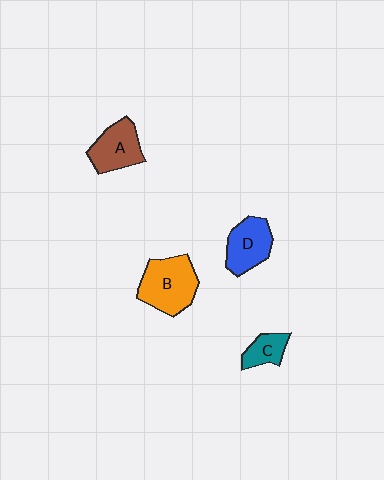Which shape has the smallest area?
Shape C (teal).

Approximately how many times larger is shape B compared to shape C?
Approximately 2.3 times.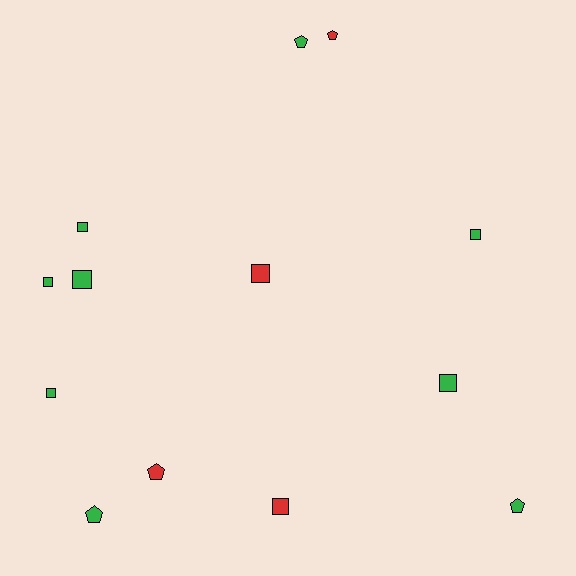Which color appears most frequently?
Green, with 9 objects.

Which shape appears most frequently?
Square, with 8 objects.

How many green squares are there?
There are 6 green squares.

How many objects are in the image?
There are 13 objects.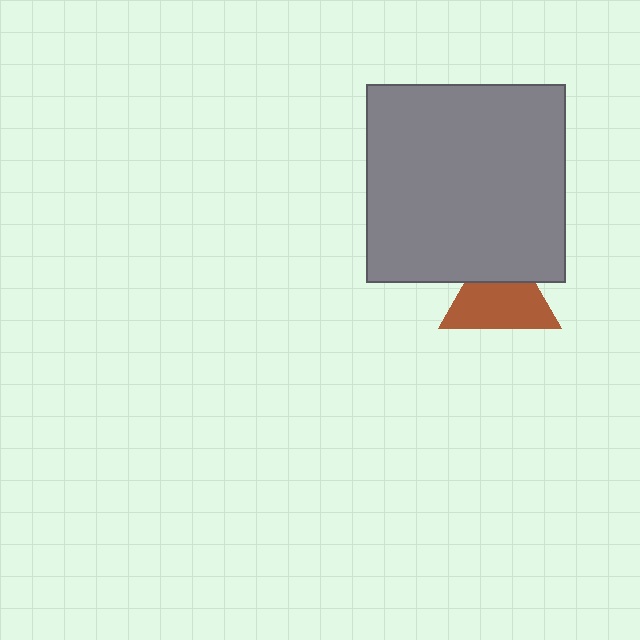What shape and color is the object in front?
The object in front is a gray square.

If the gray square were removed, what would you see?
You would see the complete brown triangle.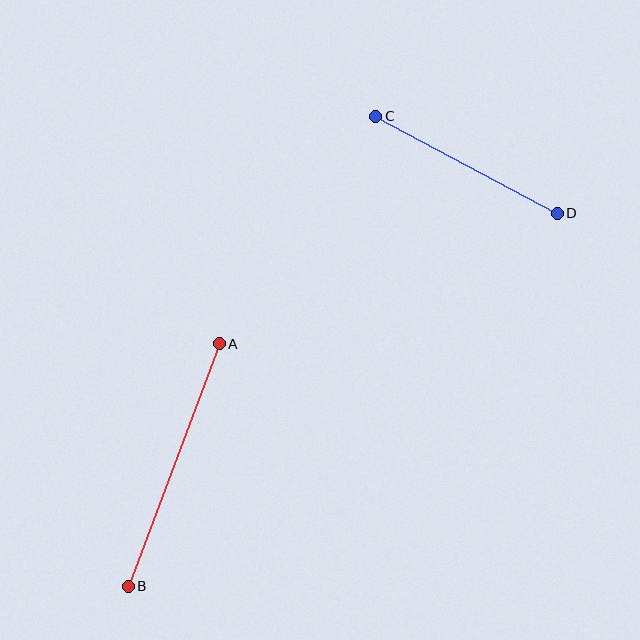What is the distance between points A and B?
The distance is approximately 259 pixels.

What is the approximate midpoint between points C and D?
The midpoint is at approximately (466, 165) pixels.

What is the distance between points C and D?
The distance is approximately 206 pixels.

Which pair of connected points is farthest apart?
Points A and B are farthest apart.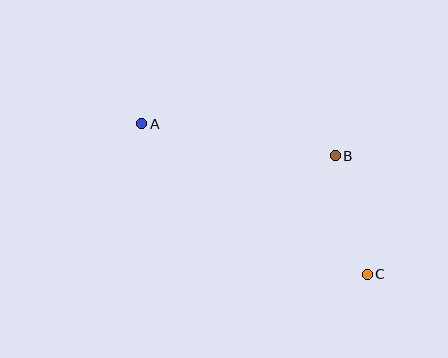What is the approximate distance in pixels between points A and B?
The distance between A and B is approximately 196 pixels.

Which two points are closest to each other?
Points B and C are closest to each other.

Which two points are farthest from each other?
Points A and C are farthest from each other.